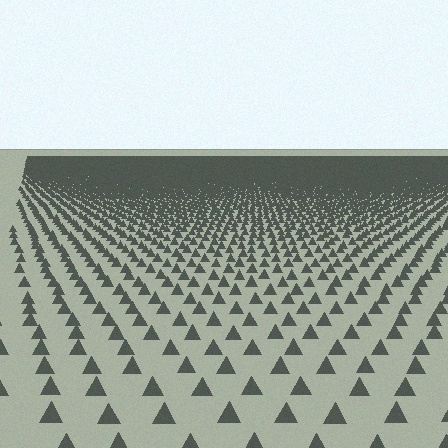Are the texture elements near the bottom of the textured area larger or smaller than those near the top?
Larger. Near the bottom, elements are closer to the viewer and appear at a bigger on-screen size.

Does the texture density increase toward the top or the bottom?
Density increases toward the top.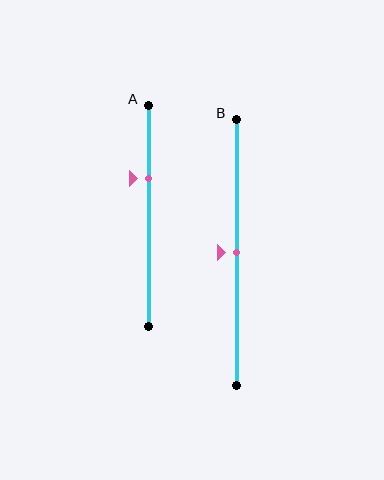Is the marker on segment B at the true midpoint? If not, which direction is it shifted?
Yes, the marker on segment B is at the true midpoint.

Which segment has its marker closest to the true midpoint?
Segment B has its marker closest to the true midpoint.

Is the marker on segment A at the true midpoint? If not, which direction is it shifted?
No, the marker on segment A is shifted upward by about 17% of the segment length.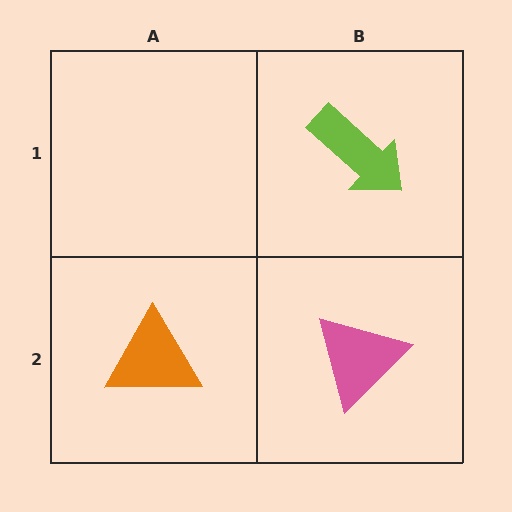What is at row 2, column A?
An orange triangle.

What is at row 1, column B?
A lime arrow.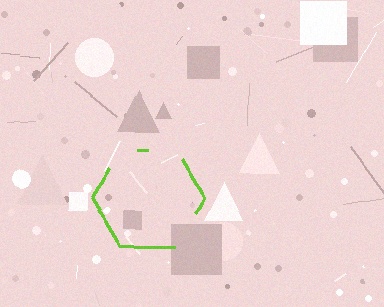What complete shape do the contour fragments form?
The contour fragments form a hexagon.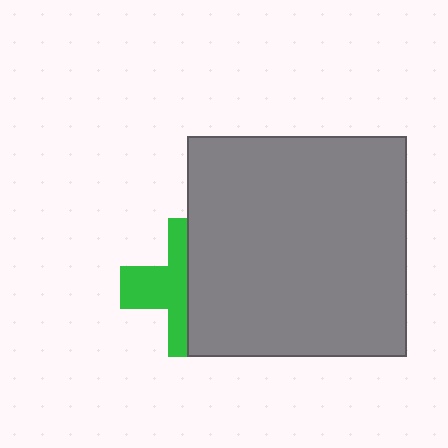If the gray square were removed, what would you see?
You would see the complete green cross.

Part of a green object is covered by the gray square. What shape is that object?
It is a cross.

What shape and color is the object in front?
The object in front is a gray square.